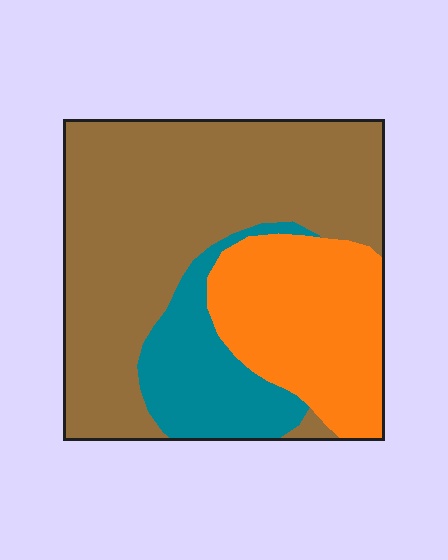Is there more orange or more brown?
Brown.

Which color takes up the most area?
Brown, at roughly 55%.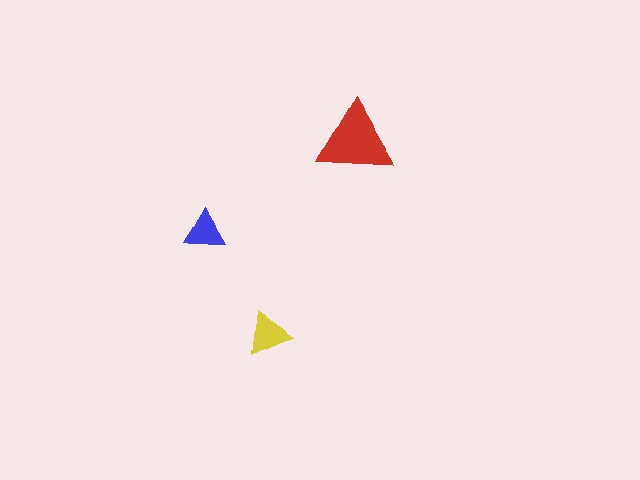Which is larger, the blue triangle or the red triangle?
The red one.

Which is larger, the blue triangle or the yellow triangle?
The yellow one.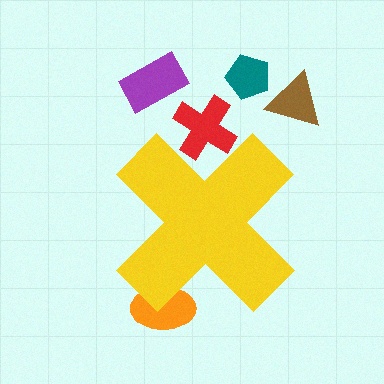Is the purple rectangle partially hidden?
No, the purple rectangle is fully visible.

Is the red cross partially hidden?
Yes, the red cross is partially hidden behind the yellow cross.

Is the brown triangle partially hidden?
No, the brown triangle is fully visible.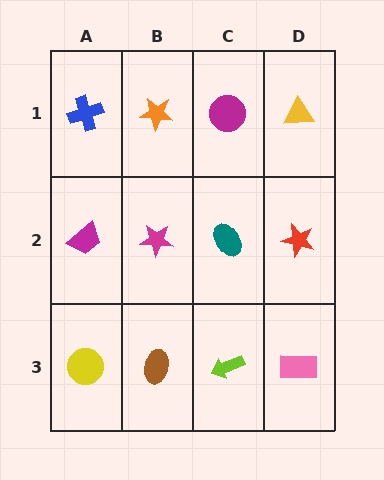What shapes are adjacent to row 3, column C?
A teal ellipse (row 2, column C), a brown ellipse (row 3, column B), a pink rectangle (row 3, column D).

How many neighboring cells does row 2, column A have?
3.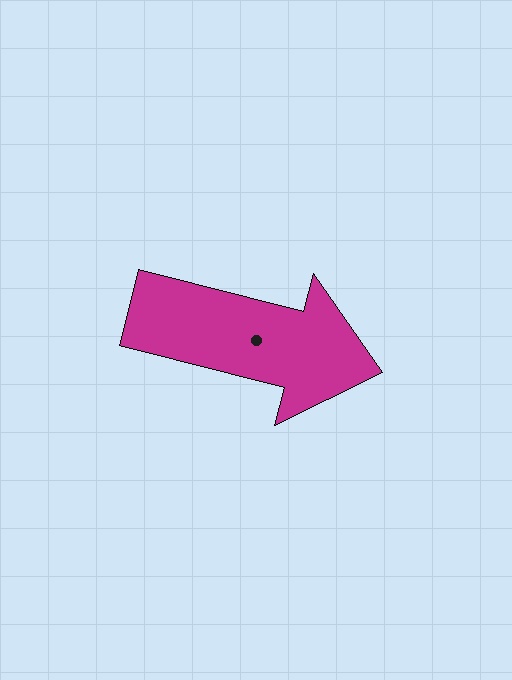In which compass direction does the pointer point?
East.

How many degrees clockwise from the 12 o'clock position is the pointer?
Approximately 104 degrees.